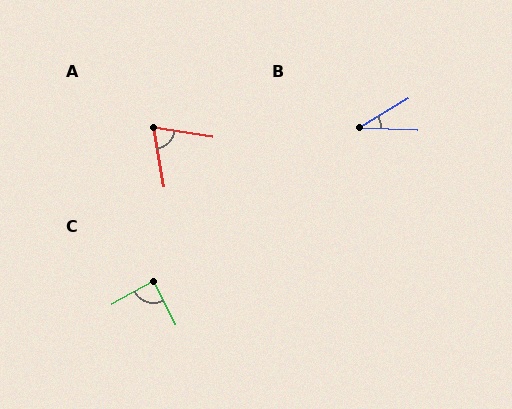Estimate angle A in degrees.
Approximately 71 degrees.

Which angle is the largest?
C, at approximately 88 degrees.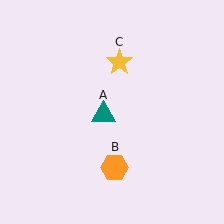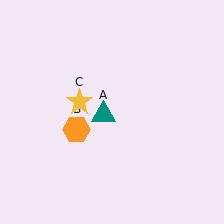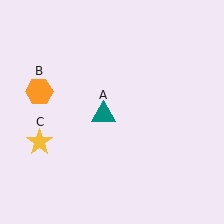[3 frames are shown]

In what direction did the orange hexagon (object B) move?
The orange hexagon (object B) moved up and to the left.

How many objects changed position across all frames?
2 objects changed position: orange hexagon (object B), yellow star (object C).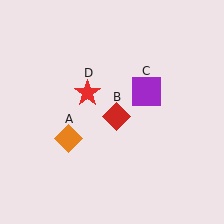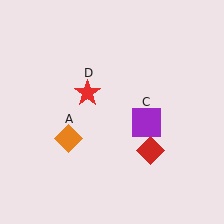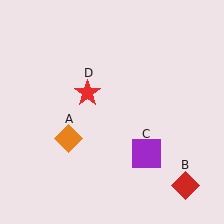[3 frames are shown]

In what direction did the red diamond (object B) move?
The red diamond (object B) moved down and to the right.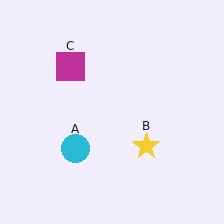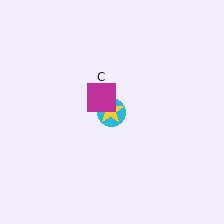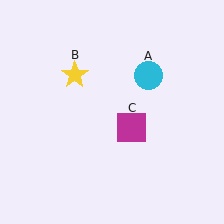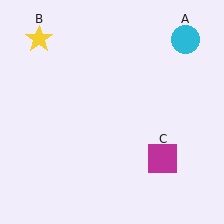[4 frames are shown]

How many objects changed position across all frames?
3 objects changed position: cyan circle (object A), yellow star (object B), magenta square (object C).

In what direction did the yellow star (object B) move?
The yellow star (object B) moved up and to the left.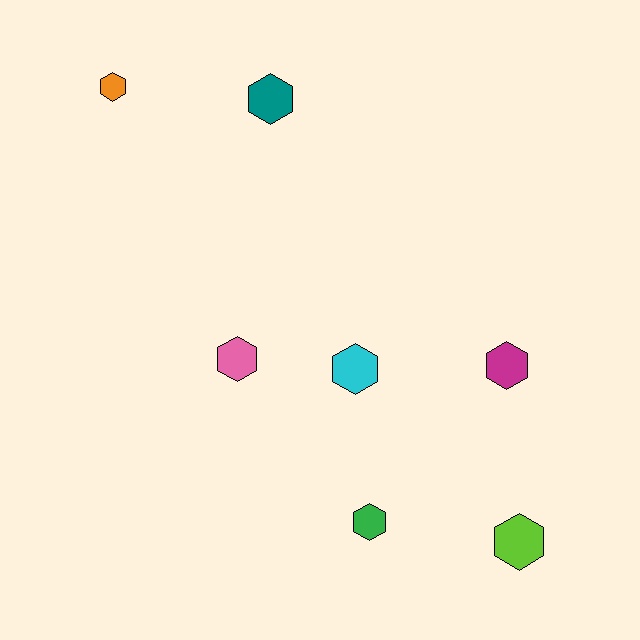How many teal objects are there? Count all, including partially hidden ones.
There is 1 teal object.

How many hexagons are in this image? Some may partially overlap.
There are 7 hexagons.